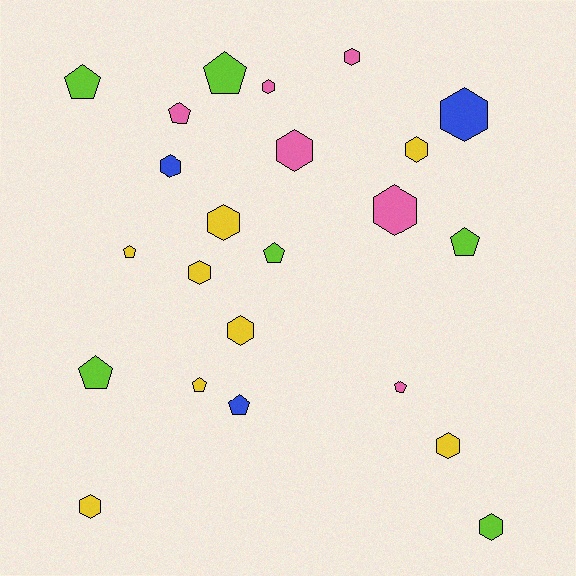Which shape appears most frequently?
Hexagon, with 13 objects.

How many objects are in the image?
There are 23 objects.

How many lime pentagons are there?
There are 5 lime pentagons.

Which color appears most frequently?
Yellow, with 8 objects.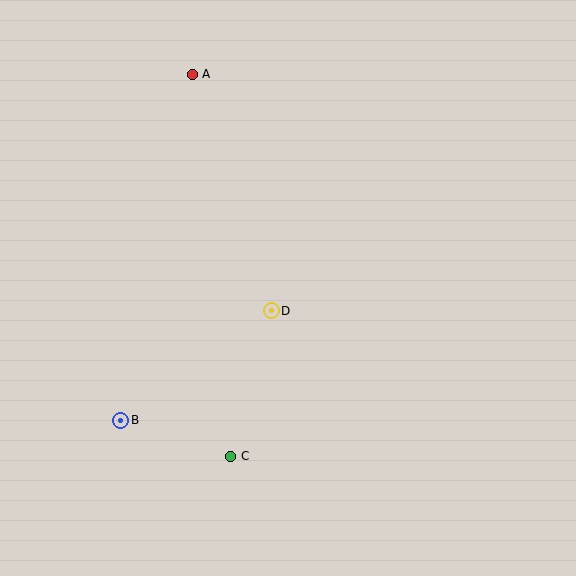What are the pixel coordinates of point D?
Point D is at (271, 311).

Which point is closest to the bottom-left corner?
Point B is closest to the bottom-left corner.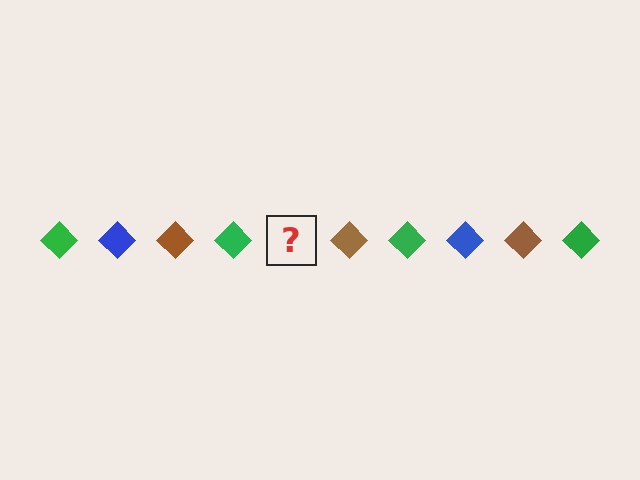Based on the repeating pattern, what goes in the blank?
The blank should be a blue diamond.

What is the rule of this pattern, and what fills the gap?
The rule is that the pattern cycles through green, blue, brown diamonds. The gap should be filled with a blue diamond.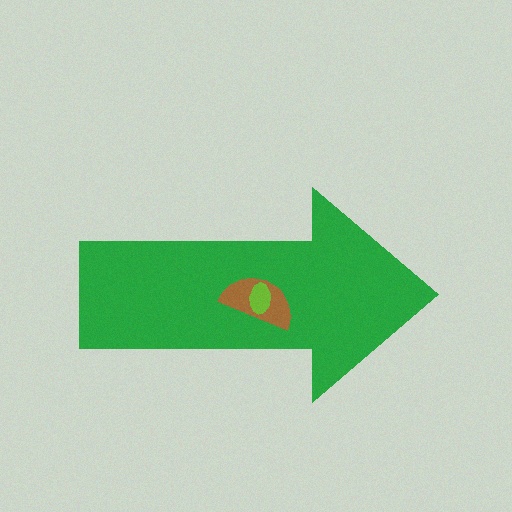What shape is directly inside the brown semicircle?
The lime ellipse.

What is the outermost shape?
The green arrow.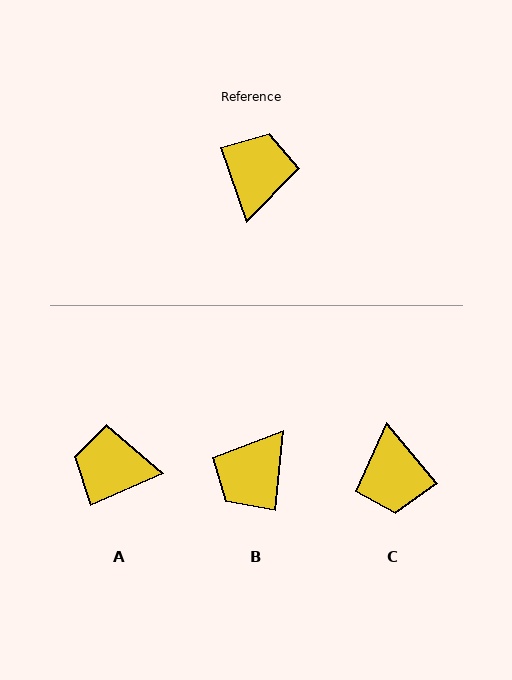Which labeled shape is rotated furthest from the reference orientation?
C, about 160 degrees away.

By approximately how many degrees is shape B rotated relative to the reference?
Approximately 155 degrees counter-clockwise.